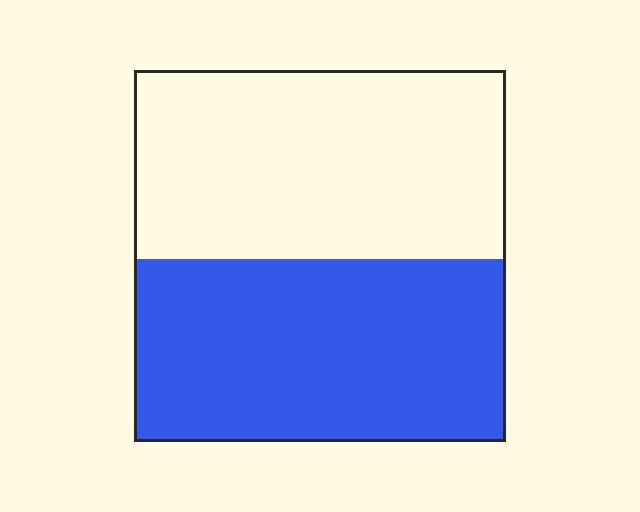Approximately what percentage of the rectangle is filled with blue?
Approximately 50%.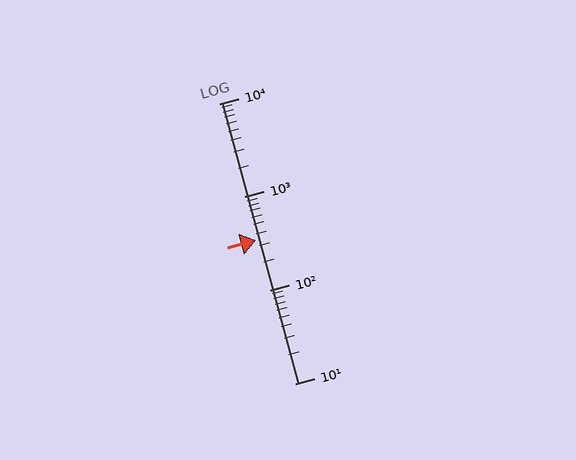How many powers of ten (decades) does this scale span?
The scale spans 3 decades, from 10 to 10000.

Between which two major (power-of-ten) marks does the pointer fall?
The pointer is between 100 and 1000.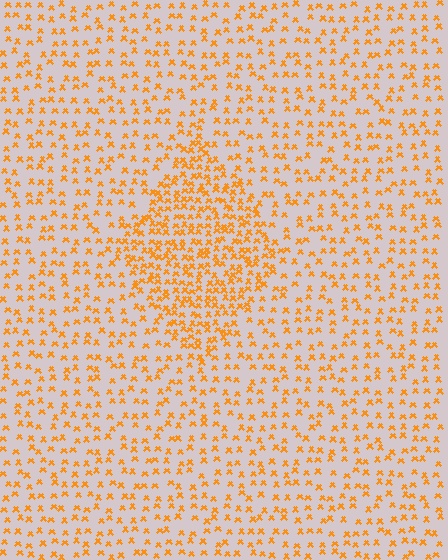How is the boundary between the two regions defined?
The boundary is defined by a change in element density (approximately 2.0x ratio). All elements are the same color, size, and shape.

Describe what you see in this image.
The image contains small orange elements arranged at two different densities. A diamond-shaped region is visible where the elements are more densely packed than the surrounding area.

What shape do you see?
I see a diamond.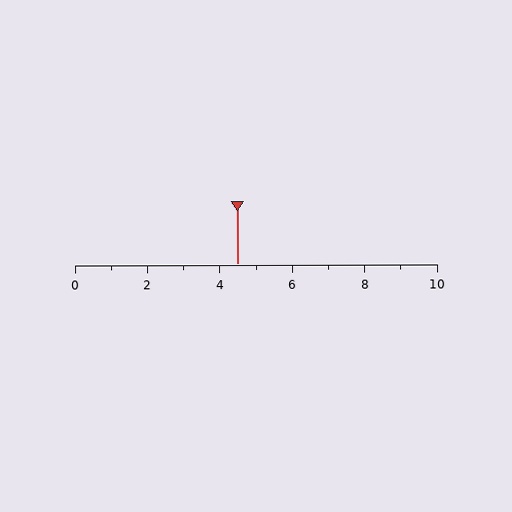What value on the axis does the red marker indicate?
The marker indicates approximately 4.5.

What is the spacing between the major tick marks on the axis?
The major ticks are spaced 2 apart.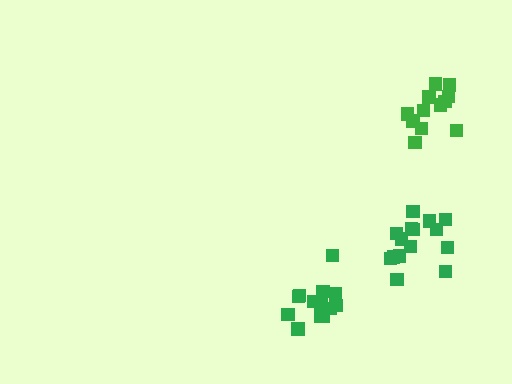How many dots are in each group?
Group 1: 12 dots, Group 2: 15 dots, Group 3: 13 dots (40 total).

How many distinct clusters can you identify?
There are 3 distinct clusters.